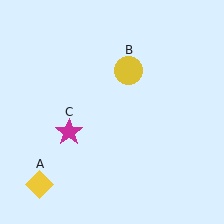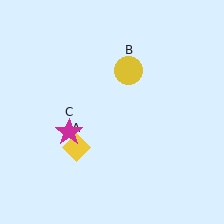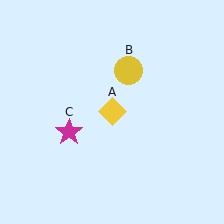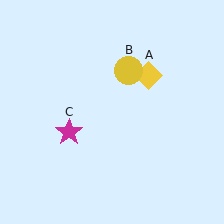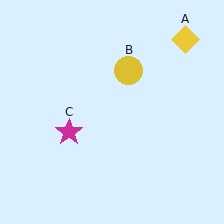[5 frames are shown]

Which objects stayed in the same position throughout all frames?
Yellow circle (object B) and magenta star (object C) remained stationary.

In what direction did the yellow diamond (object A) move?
The yellow diamond (object A) moved up and to the right.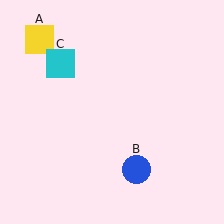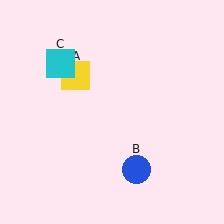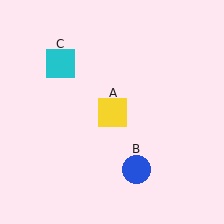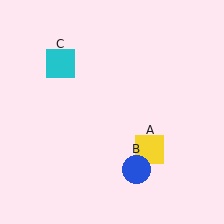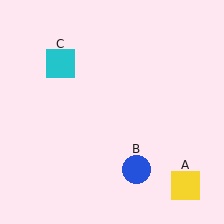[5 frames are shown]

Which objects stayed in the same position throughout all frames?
Blue circle (object B) and cyan square (object C) remained stationary.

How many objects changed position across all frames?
1 object changed position: yellow square (object A).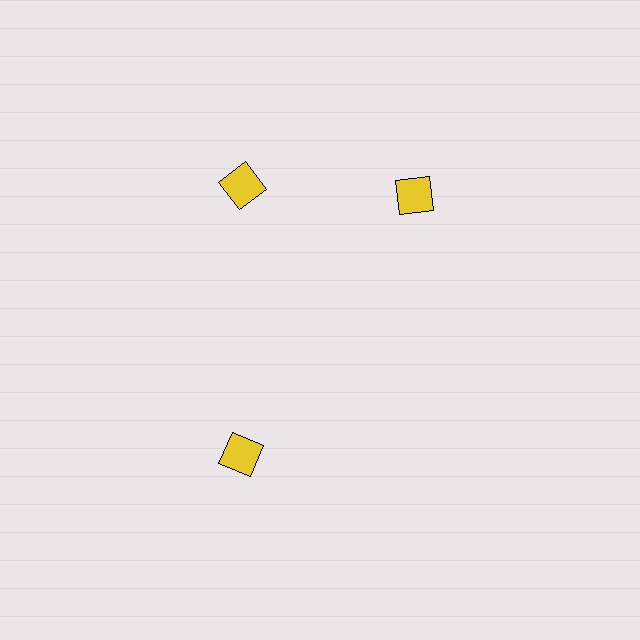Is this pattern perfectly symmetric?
No. The 3 yellow diamonds are arranged in a ring, but one element near the 3 o'clock position is rotated out of alignment along the ring, breaking the 3-fold rotational symmetry.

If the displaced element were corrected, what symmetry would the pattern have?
It would have 3-fold rotational symmetry — the pattern would map onto itself every 120 degrees.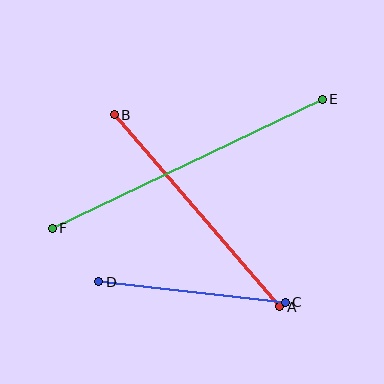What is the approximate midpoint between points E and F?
The midpoint is at approximately (187, 164) pixels.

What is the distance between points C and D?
The distance is approximately 187 pixels.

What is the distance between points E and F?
The distance is approximately 299 pixels.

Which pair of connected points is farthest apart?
Points E and F are farthest apart.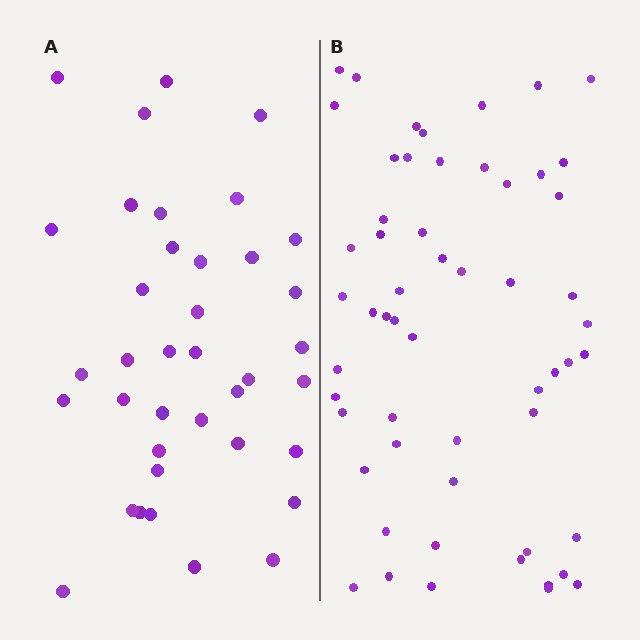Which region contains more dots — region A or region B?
Region B (the right region) has more dots.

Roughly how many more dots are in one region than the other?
Region B has approximately 20 more dots than region A.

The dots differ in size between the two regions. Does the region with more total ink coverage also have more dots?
No. Region A has more total ink coverage because its dots are larger, but region B actually contains more individual dots. Total area can be misleading — the number of items is what matters here.